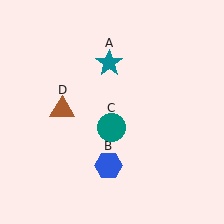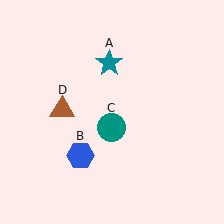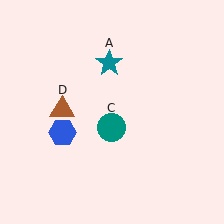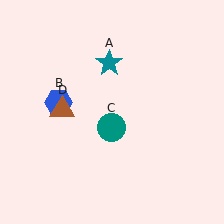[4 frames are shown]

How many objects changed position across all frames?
1 object changed position: blue hexagon (object B).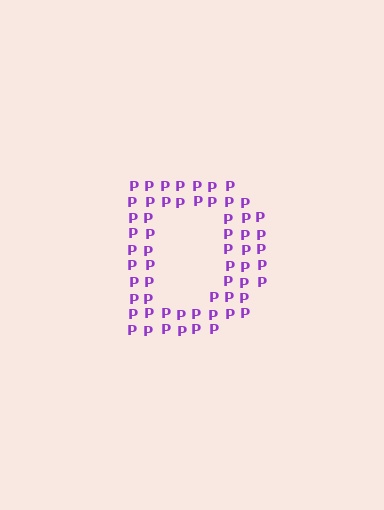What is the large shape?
The large shape is the letter D.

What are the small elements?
The small elements are letter P's.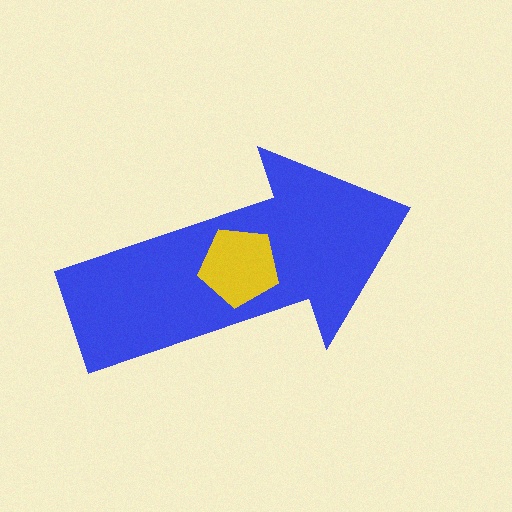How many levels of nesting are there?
2.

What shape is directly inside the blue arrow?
The yellow pentagon.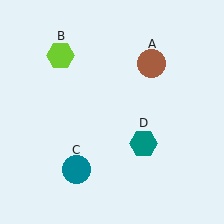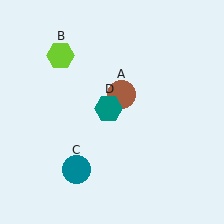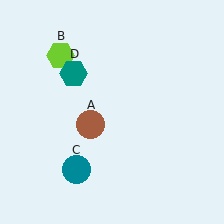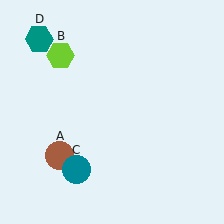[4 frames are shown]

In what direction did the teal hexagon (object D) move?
The teal hexagon (object D) moved up and to the left.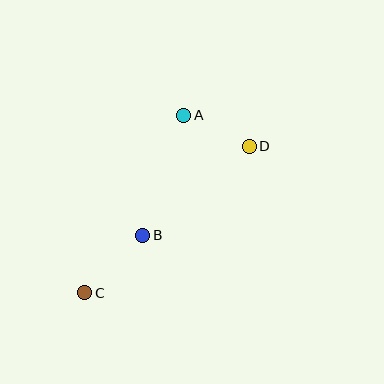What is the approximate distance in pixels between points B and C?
The distance between B and C is approximately 82 pixels.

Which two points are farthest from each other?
Points C and D are farthest from each other.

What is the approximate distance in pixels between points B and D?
The distance between B and D is approximately 139 pixels.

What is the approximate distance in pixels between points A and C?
The distance between A and C is approximately 203 pixels.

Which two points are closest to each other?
Points A and D are closest to each other.